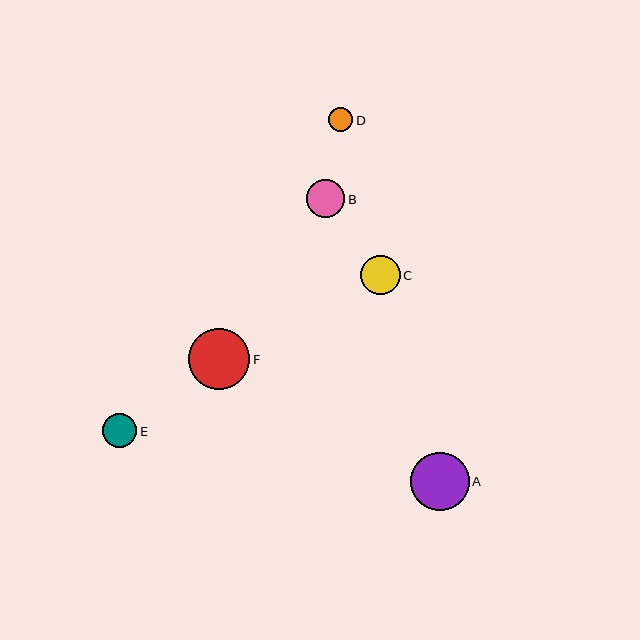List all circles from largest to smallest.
From largest to smallest: F, A, C, B, E, D.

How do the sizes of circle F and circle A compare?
Circle F and circle A are approximately the same size.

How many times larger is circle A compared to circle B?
Circle A is approximately 1.5 times the size of circle B.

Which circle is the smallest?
Circle D is the smallest with a size of approximately 24 pixels.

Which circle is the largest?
Circle F is the largest with a size of approximately 61 pixels.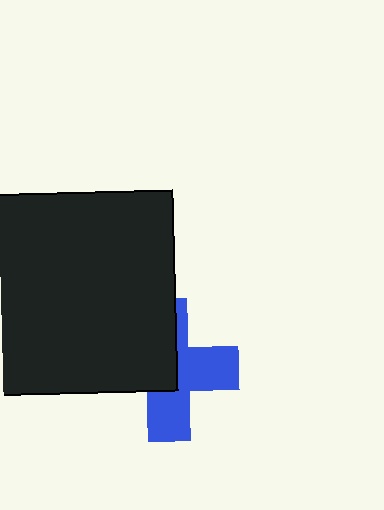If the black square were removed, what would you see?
You would see the complete blue cross.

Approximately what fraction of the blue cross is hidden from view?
Roughly 50% of the blue cross is hidden behind the black square.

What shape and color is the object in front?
The object in front is a black square.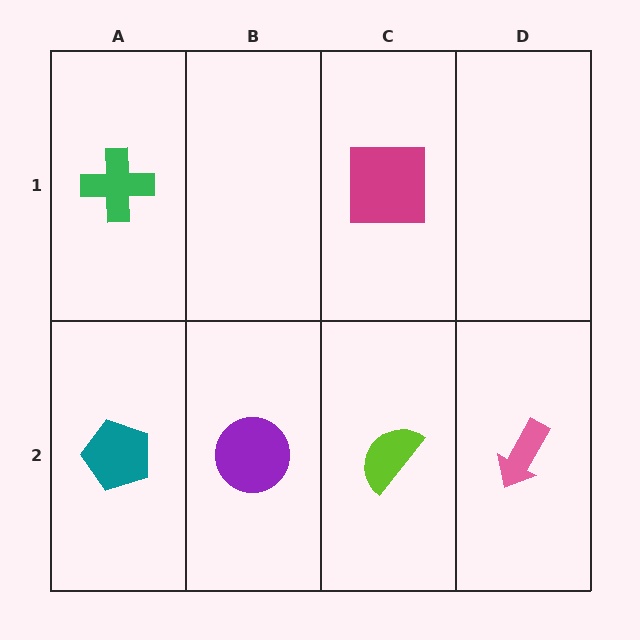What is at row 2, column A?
A teal pentagon.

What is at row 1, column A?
A green cross.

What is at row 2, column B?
A purple circle.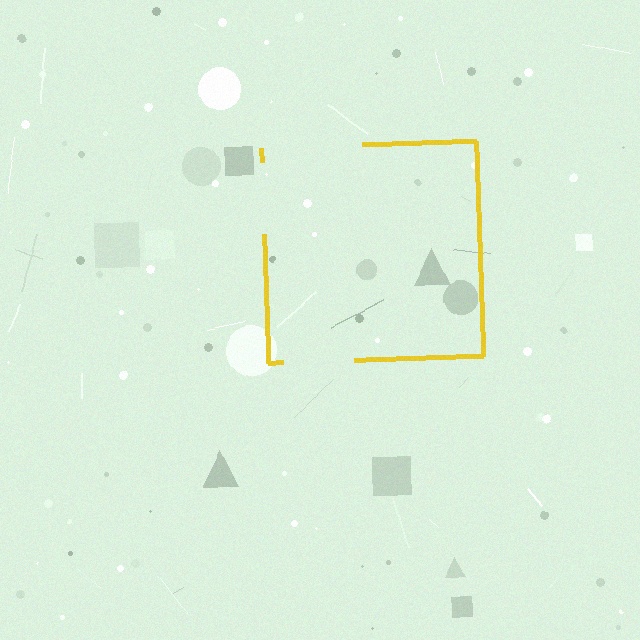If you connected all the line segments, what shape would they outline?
They would outline a square.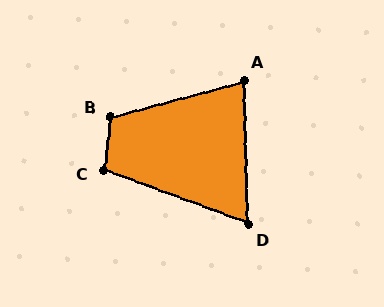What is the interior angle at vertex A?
Approximately 76 degrees (acute).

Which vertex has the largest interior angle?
B, at approximately 112 degrees.